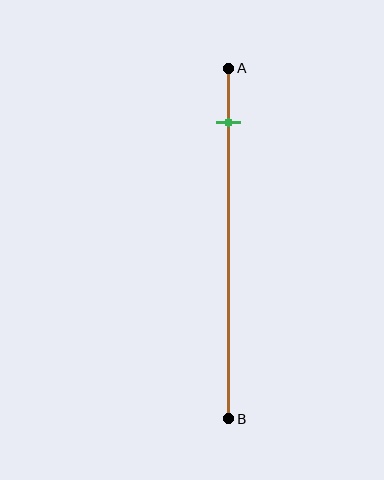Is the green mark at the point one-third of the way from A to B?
No, the mark is at about 15% from A, not at the 33% one-third point.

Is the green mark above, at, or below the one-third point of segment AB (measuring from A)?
The green mark is above the one-third point of segment AB.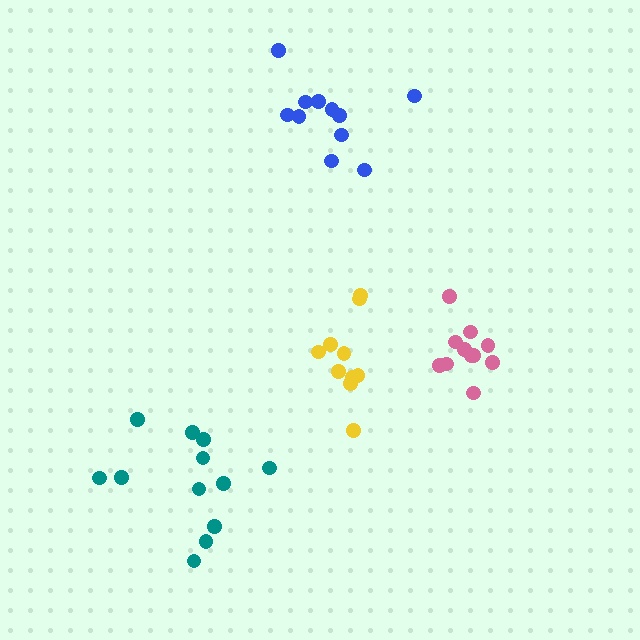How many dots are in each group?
Group 1: 11 dots, Group 2: 12 dots, Group 3: 10 dots, Group 4: 11 dots (44 total).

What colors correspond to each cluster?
The clusters are colored: pink, teal, yellow, blue.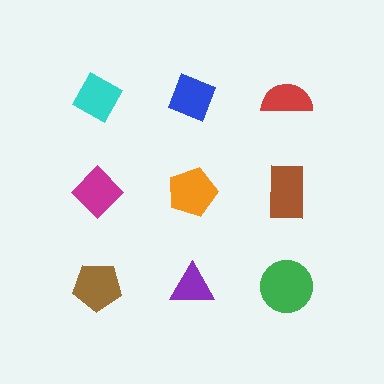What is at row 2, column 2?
An orange pentagon.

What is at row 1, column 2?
A blue diamond.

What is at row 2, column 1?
A magenta diamond.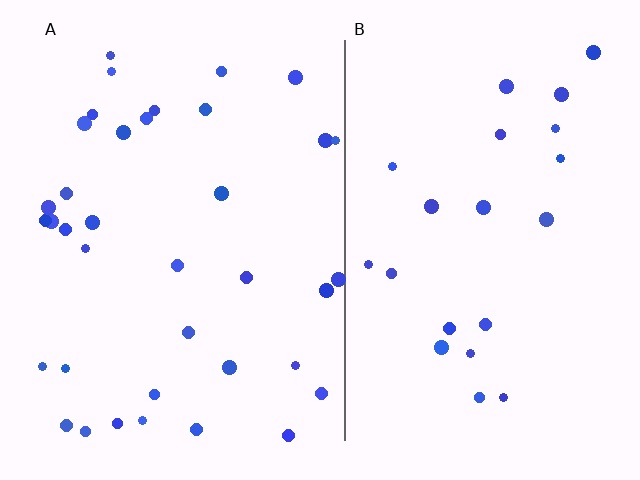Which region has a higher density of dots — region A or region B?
A (the left).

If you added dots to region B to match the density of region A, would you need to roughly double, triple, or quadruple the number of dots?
Approximately double.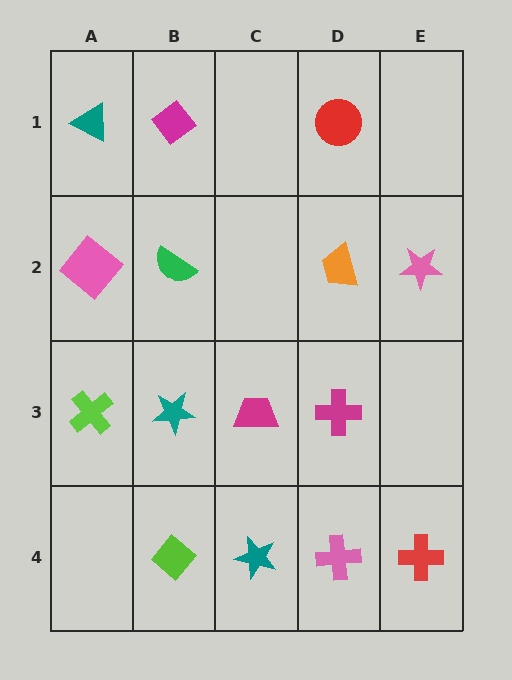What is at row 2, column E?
A pink star.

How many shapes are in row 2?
4 shapes.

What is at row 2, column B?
A green semicircle.